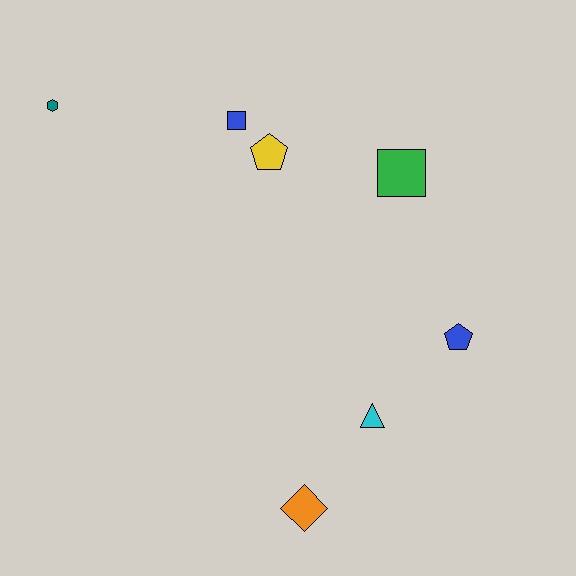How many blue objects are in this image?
There are 2 blue objects.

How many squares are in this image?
There are 2 squares.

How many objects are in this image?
There are 7 objects.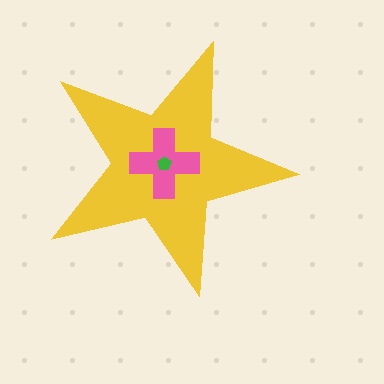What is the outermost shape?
The yellow star.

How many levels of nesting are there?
3.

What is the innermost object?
The green pentagon.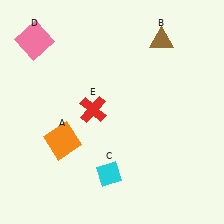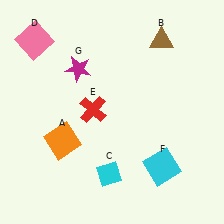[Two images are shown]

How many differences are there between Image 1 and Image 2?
There are 2 differences between the two images.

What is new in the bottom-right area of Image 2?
A cyan square (F) was added in the bottom-right area of Image 2.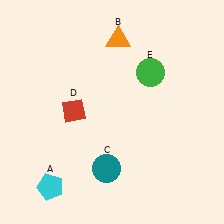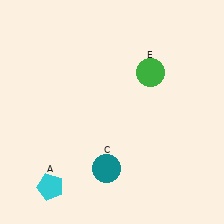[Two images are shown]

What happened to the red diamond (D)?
The red diamond (D) was removed in Image 2. It was in the top-left area of Image 1.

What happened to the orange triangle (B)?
The orange triangle (B) was removed in Image 2. It was in the top-right area of Image 1.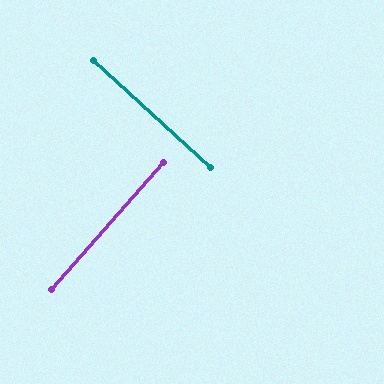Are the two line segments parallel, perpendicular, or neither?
Perpendicular — they meet at approximately 89°.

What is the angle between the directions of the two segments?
Approximately 89 degrees.